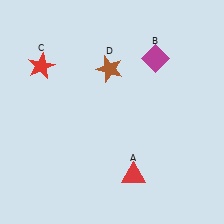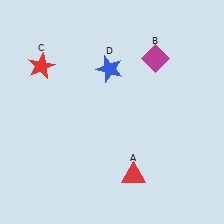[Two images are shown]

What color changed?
The star (D) changed from brown in Image 1 to blue in Image 2.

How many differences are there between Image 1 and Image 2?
There is 1 difference between the two images.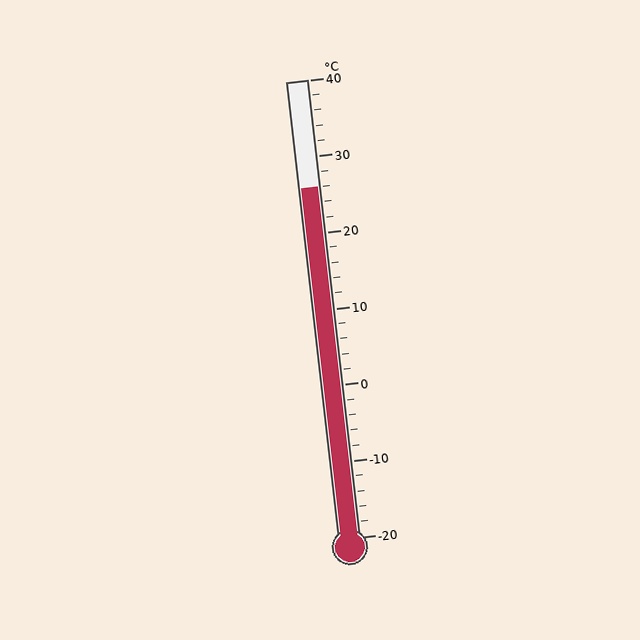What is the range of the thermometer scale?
The thermometer scale ranges from -20°C to 40°C.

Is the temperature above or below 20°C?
The temperature is above 20°C.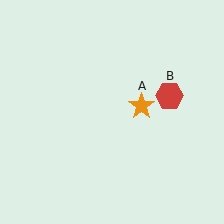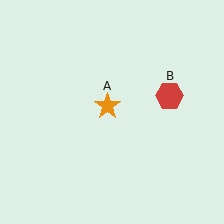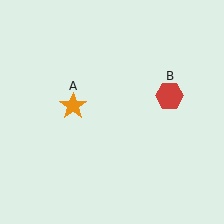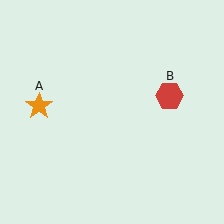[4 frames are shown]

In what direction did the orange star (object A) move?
The orange star (object A) moved left.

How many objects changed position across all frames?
1 object changed position: orange star (object A).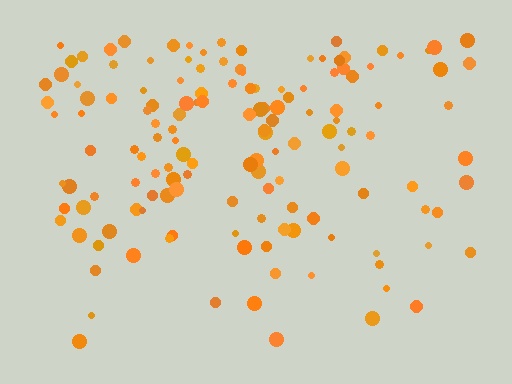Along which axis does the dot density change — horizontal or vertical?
Vertical.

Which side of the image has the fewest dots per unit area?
The bottom.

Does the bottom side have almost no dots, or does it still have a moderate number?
Still a moderate number, just noticeably fewer than the top.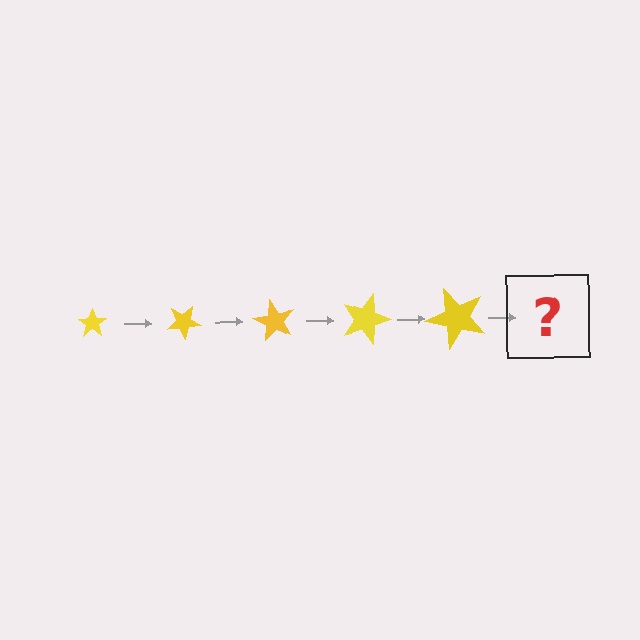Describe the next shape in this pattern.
It should be a star, larger than the previous one and rotated 150 degrees from the start.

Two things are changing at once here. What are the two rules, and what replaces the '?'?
The two rules are that the star grows larger each step and it rotates 30 degrees each step. The '?' should be a star, larger than the previous one and rotated 150 degrees from the start.